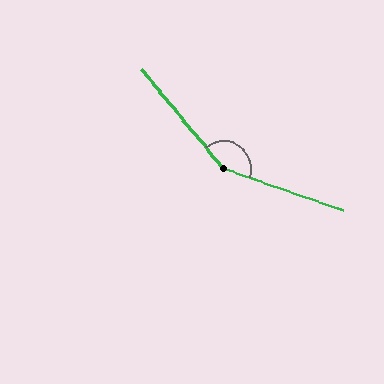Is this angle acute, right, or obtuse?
It is obtuse.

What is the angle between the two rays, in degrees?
Approximately 149 degrees.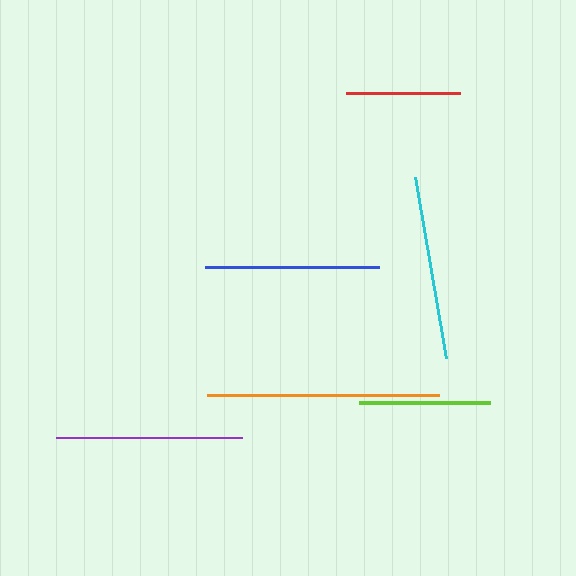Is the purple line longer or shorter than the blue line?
The purple line is longer than the blue line.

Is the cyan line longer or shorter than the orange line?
The orange line is longer than the cyan line.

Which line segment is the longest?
The orange line is the longest at approximately 232 pixels.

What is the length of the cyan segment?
The cyan segment is approximately 184 pixels long.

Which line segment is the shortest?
The red line is the shortest at approximately 114 pixels.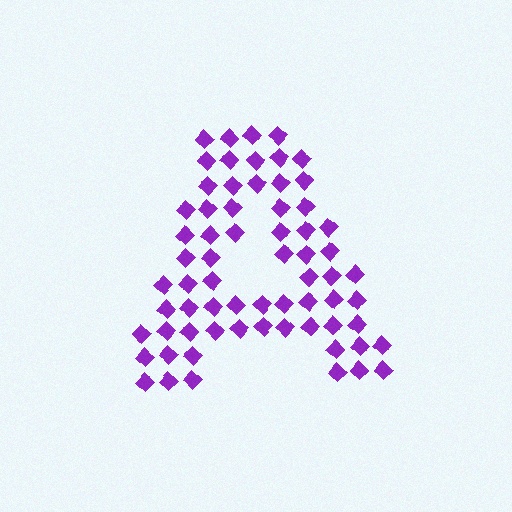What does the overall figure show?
The overall figure shows the letter A.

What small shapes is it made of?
It is made of small diamonds.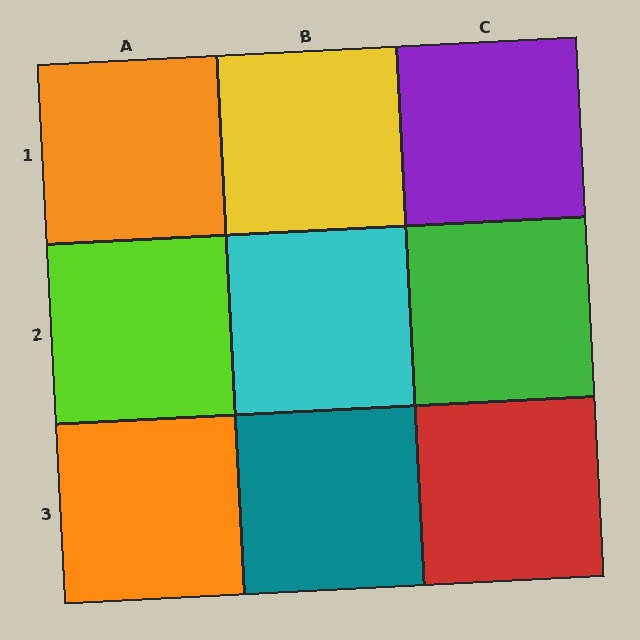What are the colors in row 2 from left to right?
Lime, cyan, green.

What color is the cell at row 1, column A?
Orange.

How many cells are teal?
1 cell is teal.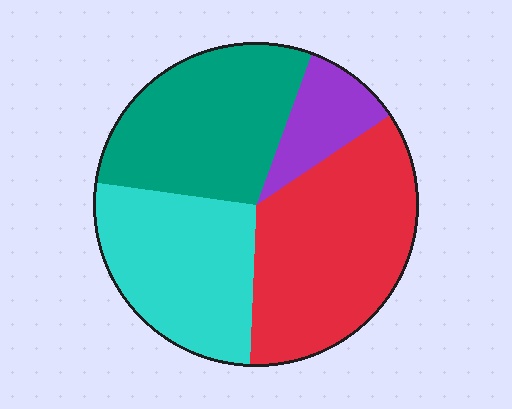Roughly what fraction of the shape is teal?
Teal takes up about one quarter (1/4) of the shape.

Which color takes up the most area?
Red, at roughly 35%.